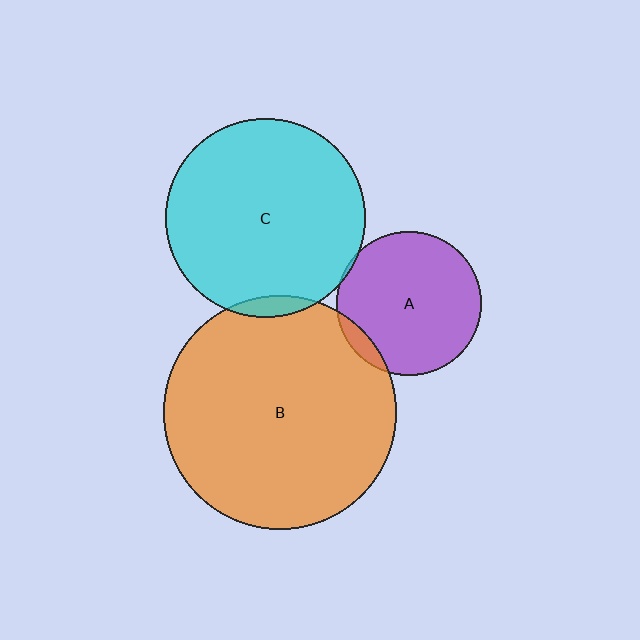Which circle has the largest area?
Circle B (orange).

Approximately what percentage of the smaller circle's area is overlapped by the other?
Approximately 5%.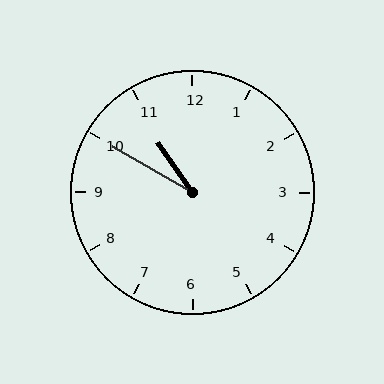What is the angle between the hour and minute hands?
Approximately 25 degrees.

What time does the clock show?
10:50.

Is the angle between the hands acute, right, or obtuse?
It is acute.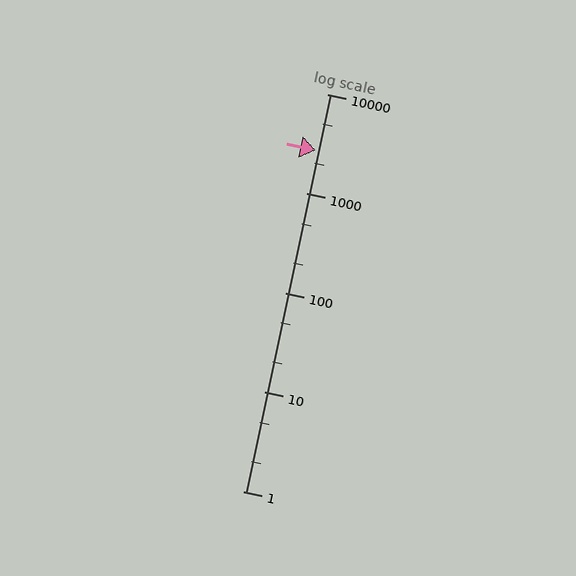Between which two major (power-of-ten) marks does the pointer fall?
The pointer is between 1000 and 10000.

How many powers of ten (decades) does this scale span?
The scale spans 4 decades, from 1 to 10000.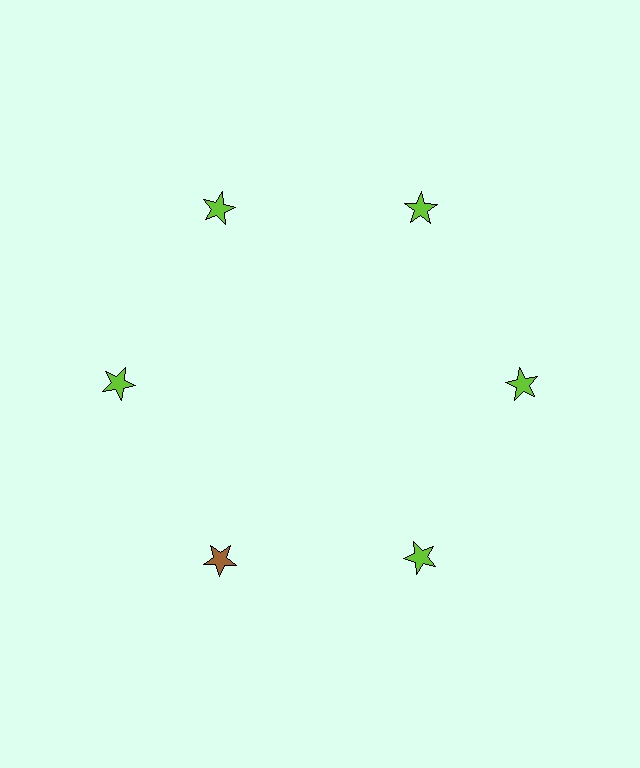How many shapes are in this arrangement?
There are 6 shapes arranged in a ring pattern.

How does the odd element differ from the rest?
It has a different color: brown instead of lime.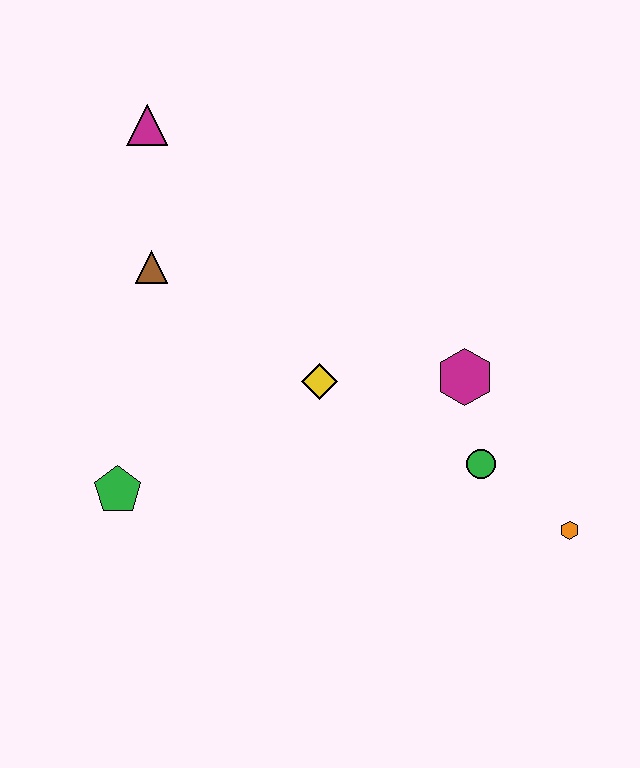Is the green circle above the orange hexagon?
Yes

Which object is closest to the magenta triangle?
The brown triangle is closest to the magenta triangle.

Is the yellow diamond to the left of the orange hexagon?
Yes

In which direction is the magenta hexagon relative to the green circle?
The magenta hexagon is above the green circle.